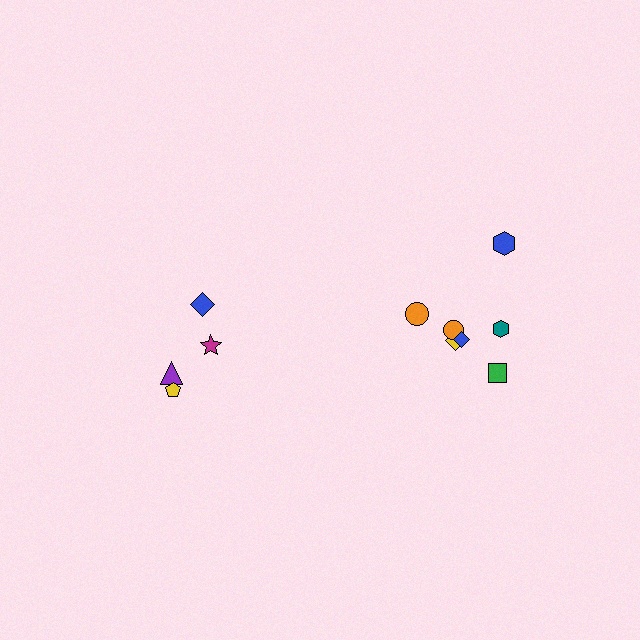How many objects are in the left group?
There are 4 objects.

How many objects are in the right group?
There are 7 objects.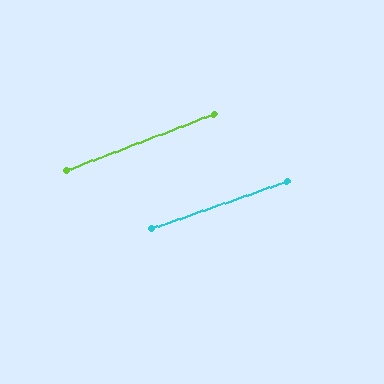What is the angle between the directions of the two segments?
Approximately 2 degrees.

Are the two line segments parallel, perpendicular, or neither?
Parallel — their directions differ by only 1.6°.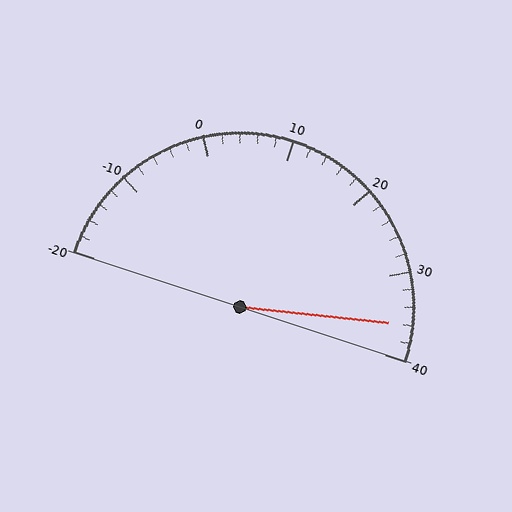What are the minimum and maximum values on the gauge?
The gauge ranges from -20 to 40.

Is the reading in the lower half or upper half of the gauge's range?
The reading is in the upper half of the range (-20 to 40).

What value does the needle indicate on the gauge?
The needle indicates approximately 36.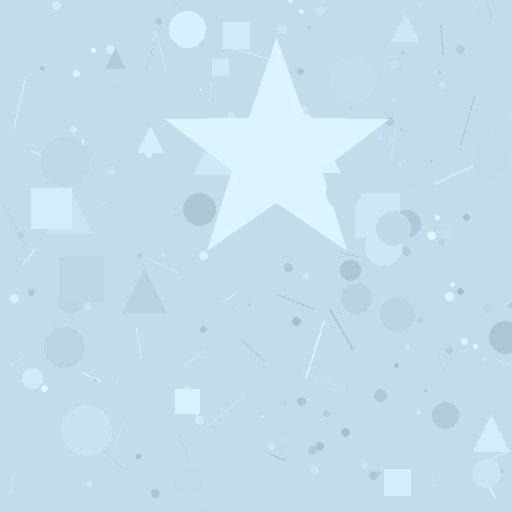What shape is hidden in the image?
A star is hidden in the image.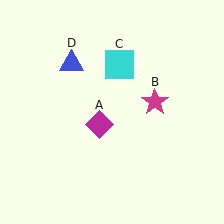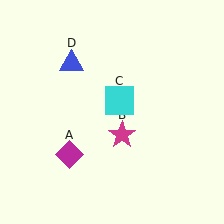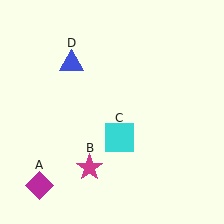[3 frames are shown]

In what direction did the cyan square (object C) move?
The cyan square (object C) moved down.